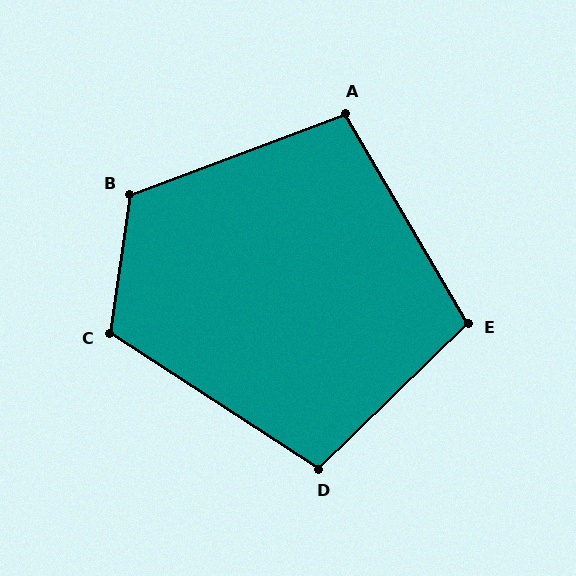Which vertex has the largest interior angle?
B, at approximately 119 degrees.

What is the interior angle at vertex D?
Approximately 103 degrees (obtuse).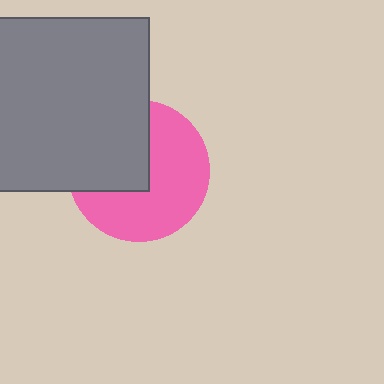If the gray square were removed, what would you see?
You would see the complete pink circle.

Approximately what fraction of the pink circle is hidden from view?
Roughly 40% of the pink circle is hidden behind the gray square.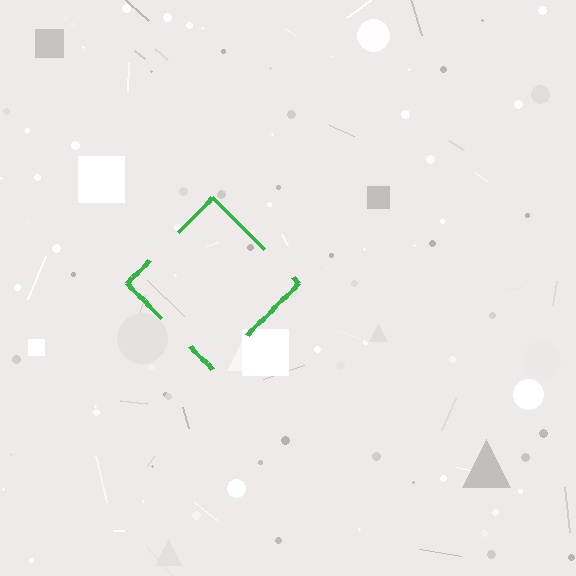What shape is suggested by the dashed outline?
The dashed outline suggests a diamond.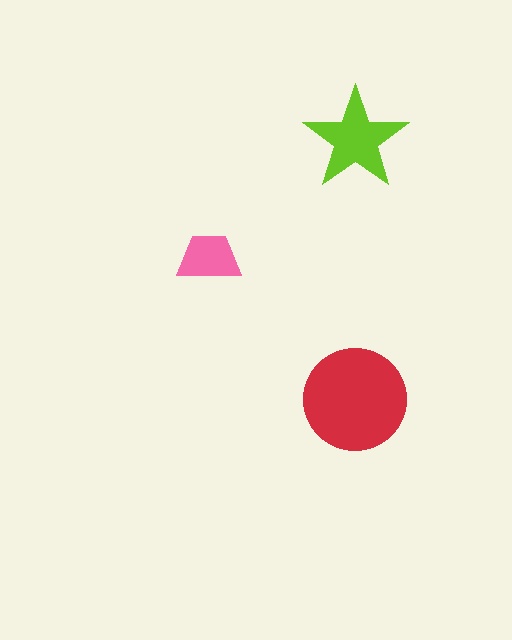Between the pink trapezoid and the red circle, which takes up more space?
The red circle.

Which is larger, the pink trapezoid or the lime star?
The lime star.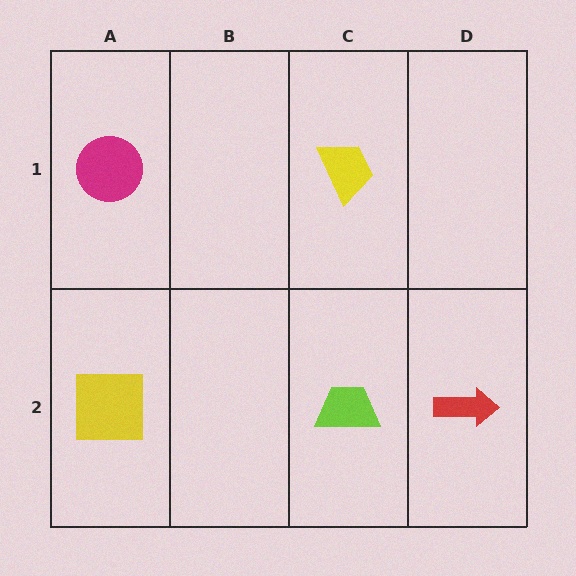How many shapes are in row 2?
3 shapes.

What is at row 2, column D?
A red arrow.